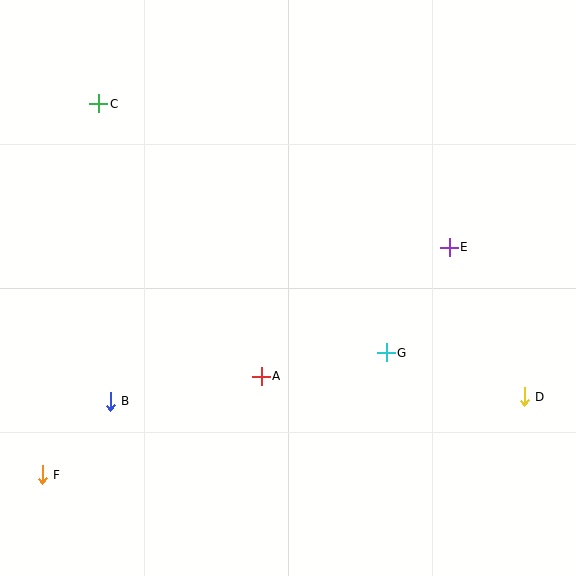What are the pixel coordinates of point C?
Point C is at (99, 104).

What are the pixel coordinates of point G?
Point G is at (386, 353).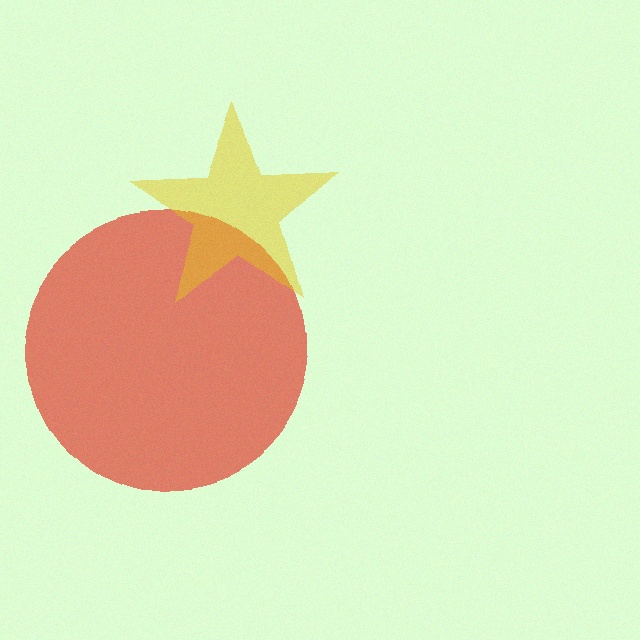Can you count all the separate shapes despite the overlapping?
Yes, there are 2 separate shapes.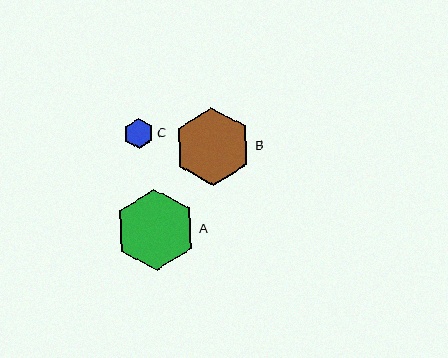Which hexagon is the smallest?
Hexagon C is the smallest with a size of approximately 30 pixels.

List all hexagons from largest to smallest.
From largest to smallest: A, B, C.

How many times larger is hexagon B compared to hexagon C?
Hexagon B is approximately 2.6 times the size of hexagon C.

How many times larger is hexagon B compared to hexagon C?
Hexagon B is approximately 2.6 times the size of hexagon C.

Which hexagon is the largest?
Hexagon A is the largest with a size of approximately 81 pixels.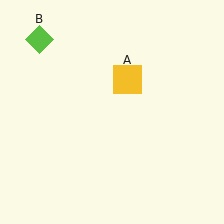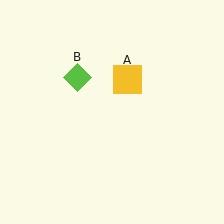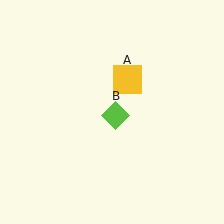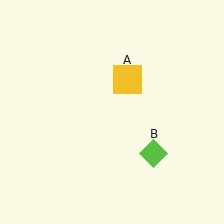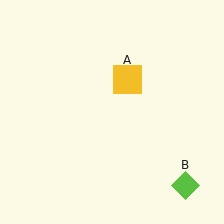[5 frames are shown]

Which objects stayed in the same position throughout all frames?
Yellow square (object A) remained stationary.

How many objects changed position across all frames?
1 object changed position: lime diamond (object B).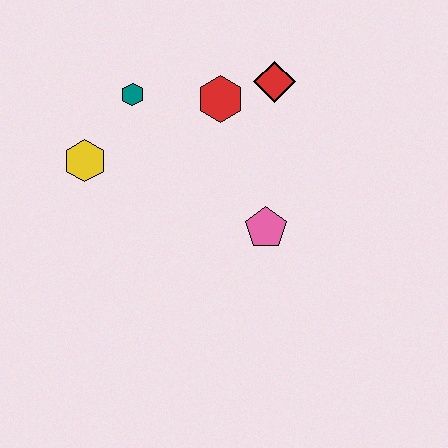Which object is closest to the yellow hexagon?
The teal hexagon is closest to the yellow hexagon.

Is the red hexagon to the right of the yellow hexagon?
Yes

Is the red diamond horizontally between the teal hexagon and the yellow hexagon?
No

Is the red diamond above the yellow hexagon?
Yes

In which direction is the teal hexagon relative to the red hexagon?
The teal hexagon is to the left of the red hexagon.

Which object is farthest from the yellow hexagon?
The red diamond is farthest from the yellow hexagon.